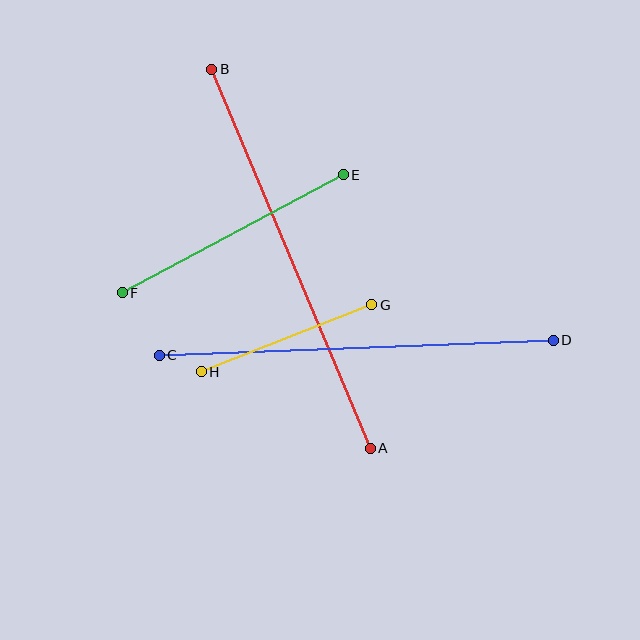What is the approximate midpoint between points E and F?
The midpoint is at approximately (233, 234) pixels.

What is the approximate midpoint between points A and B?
The midpoint is at approximately (291, 259) pixels.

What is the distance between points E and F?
The distance is approximately 251 pixels.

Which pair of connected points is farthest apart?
Points A and B are farthest apart.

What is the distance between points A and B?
The distance is approximately 410 pixels.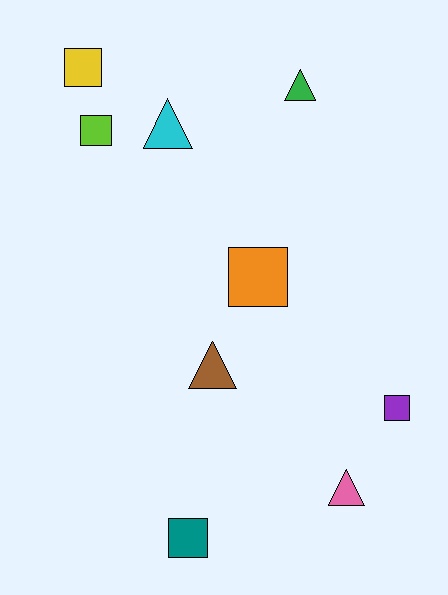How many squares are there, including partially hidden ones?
There are 5 squares.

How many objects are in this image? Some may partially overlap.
There are 9 objects.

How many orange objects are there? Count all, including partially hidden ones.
There is 1 orange object.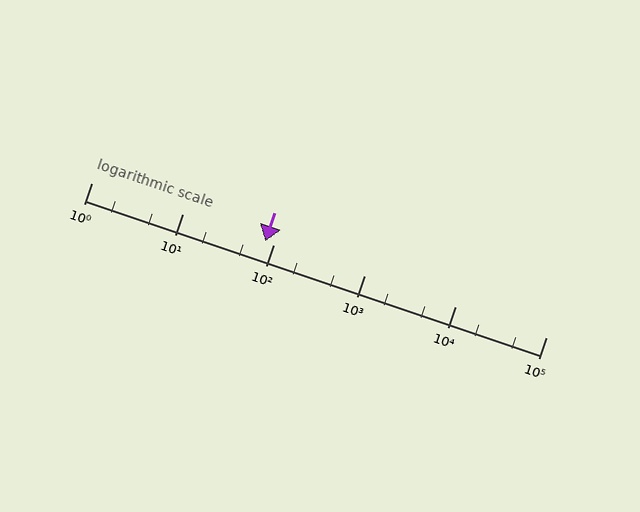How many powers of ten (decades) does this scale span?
The scale spans 5 decades, from 1 to 100000.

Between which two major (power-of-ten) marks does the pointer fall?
The pointer is between 10 and 100.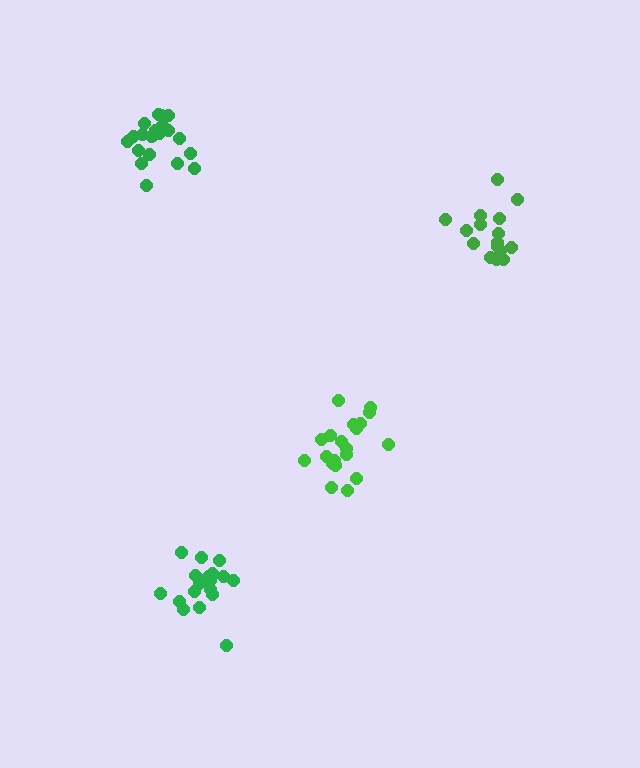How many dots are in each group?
Group 1: 21 dots, Group 2: 16 dots, Group 3: 20 dots, Group 4: 18 dots (75 total).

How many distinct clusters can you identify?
There are 4 distinct clusters.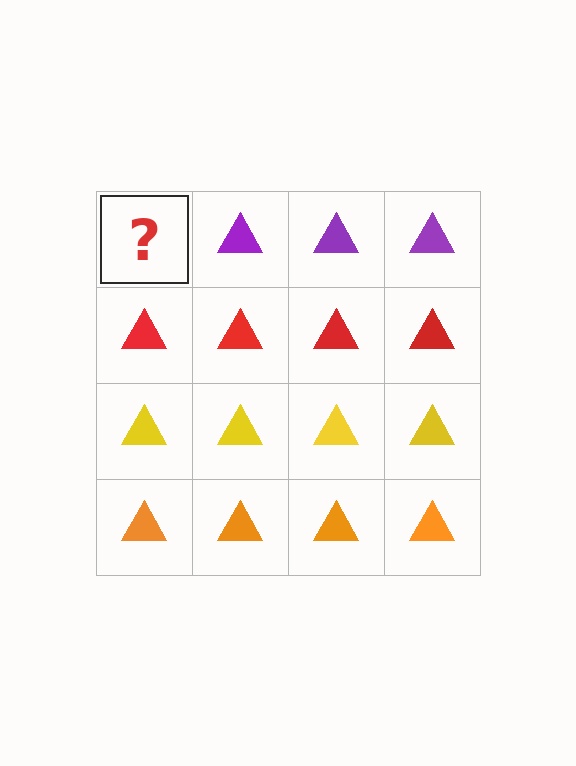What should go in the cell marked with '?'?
The missing cell should contain a purple triangle.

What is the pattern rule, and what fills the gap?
The rule is that each row has a consistent color. The gap should be filled with a purple triangle.